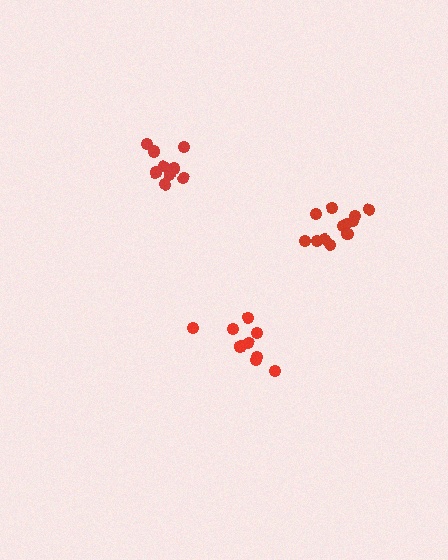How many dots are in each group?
Group 1: 9 dots, Group 2: 9 dots, Group 3: 12 dots (30 total).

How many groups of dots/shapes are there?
There are 3 groups.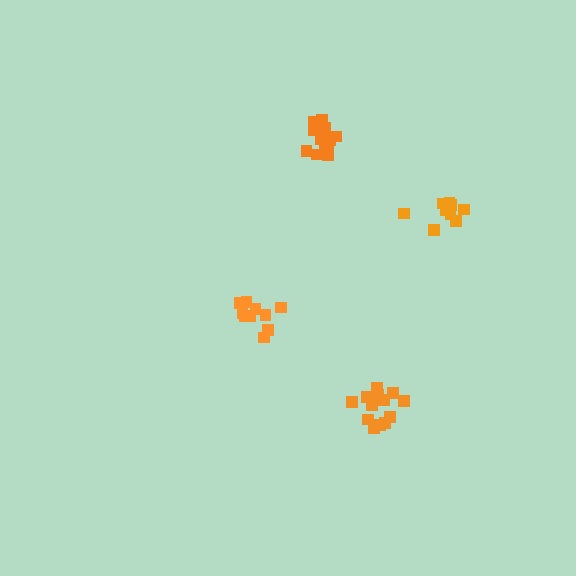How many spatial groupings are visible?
There are 4 spatial groupings.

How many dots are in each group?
Group 1: 9 dots, Group 2: 13 dots, Group 3: 11 dots, Group 4: 15 dots (48 total).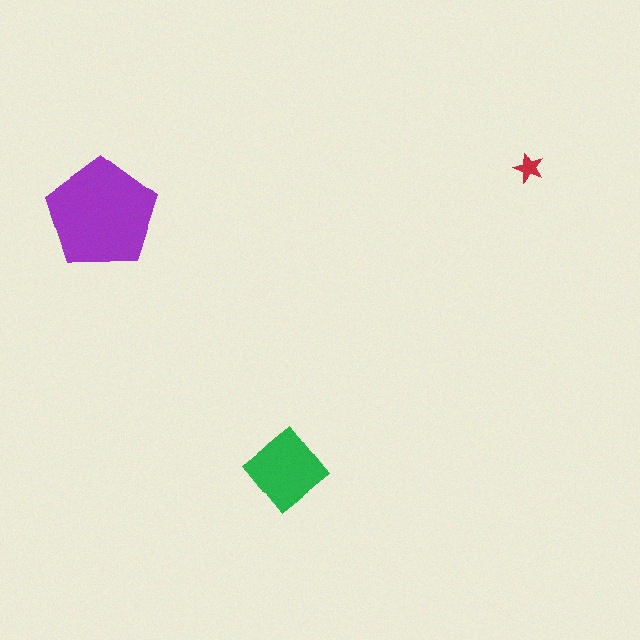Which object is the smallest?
The red star.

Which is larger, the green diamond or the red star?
The green diamond.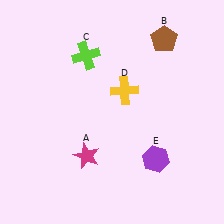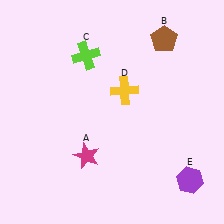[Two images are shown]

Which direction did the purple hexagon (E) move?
The purple hexagon (E) moved right.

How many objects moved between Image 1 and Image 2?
1 object moved between the two images.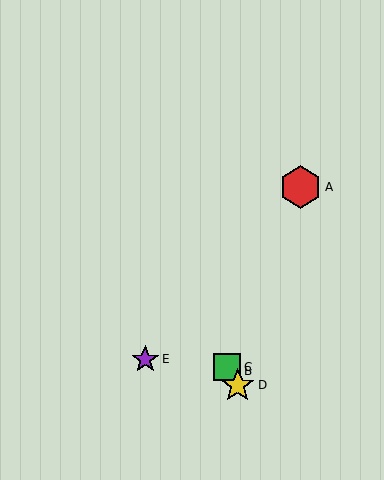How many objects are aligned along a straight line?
3 objects (B, C, D) are aligned along a straight line.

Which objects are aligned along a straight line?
Objects B, C, D are aligned along a straight line.